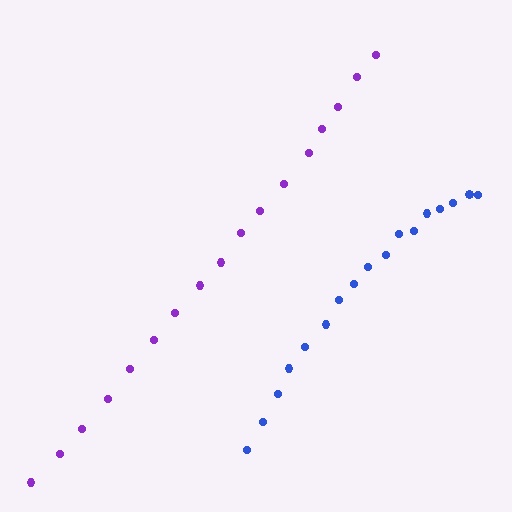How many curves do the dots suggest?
There are 2 distinct paths.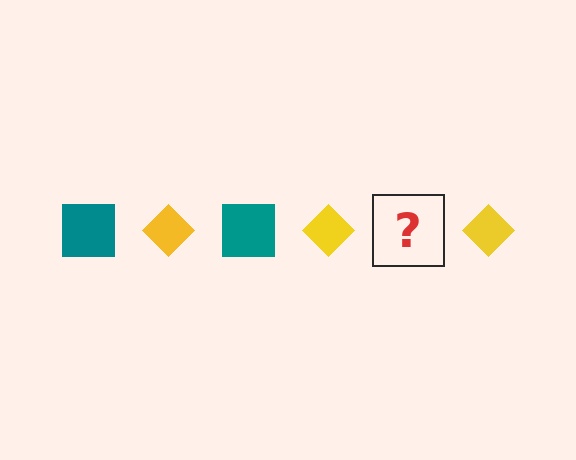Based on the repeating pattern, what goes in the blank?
The blank should be a teal square.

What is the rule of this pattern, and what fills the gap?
The rule is that the pattern alternates between teal square and yellow diamond. The gap should be filled with a teal square.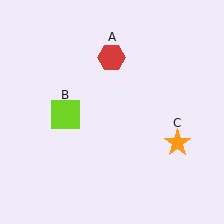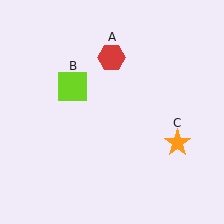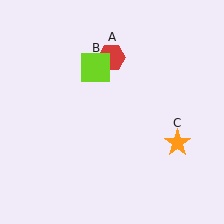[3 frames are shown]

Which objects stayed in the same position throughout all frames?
Red hexagon (object A) and orange star (object C) remained stationary.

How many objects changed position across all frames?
1 object changed position: lime square (object B).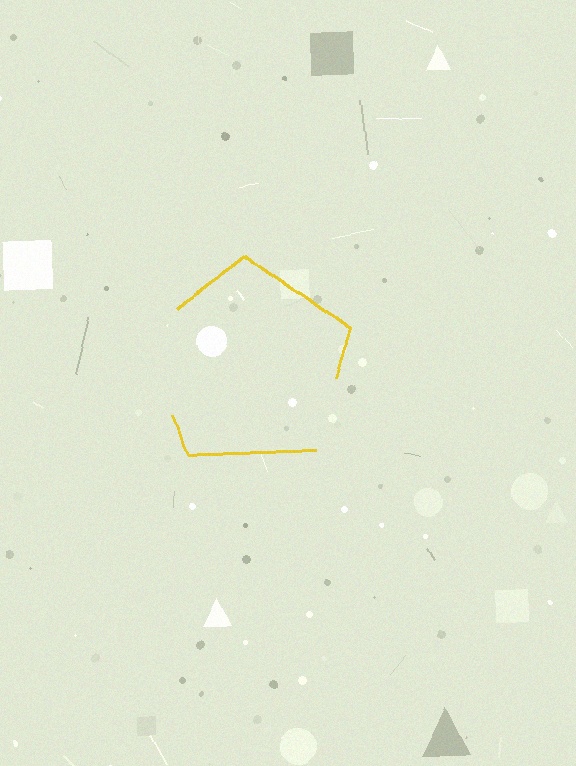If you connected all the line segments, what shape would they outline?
They would outline a pentagon.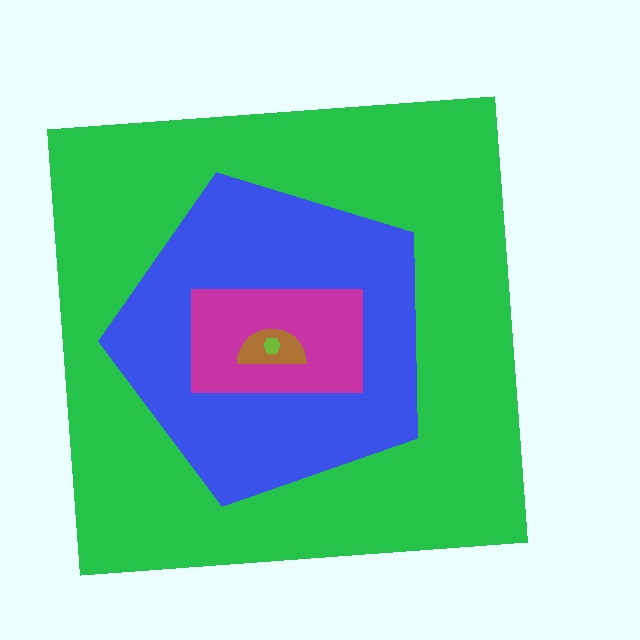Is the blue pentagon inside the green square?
Yes.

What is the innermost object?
The lime hexagon.